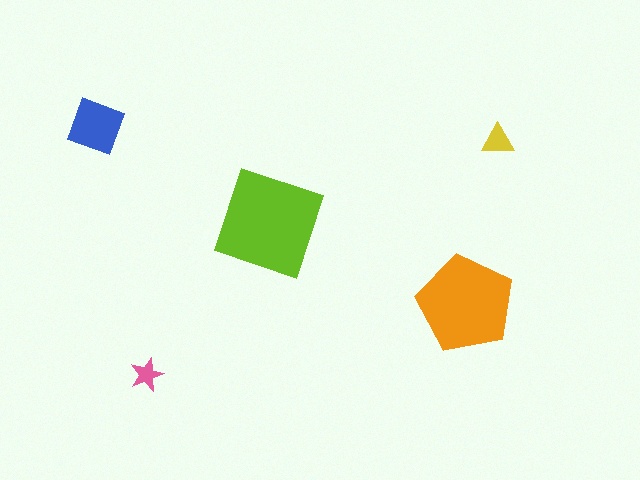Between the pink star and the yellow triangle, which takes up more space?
The yellow triangle.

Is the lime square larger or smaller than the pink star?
Larger.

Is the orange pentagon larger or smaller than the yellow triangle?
Larger.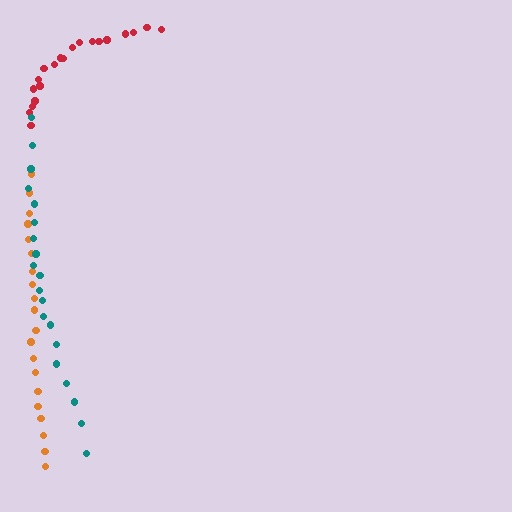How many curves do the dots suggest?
There are 3 distinct paths.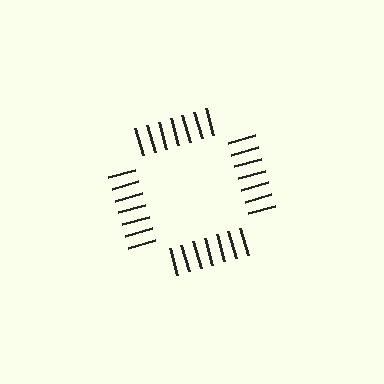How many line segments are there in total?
28 — 7 along each of the 4 edges.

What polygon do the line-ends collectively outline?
An illusory square — the line segments terminate on its edges but no continuous stroke is drawn.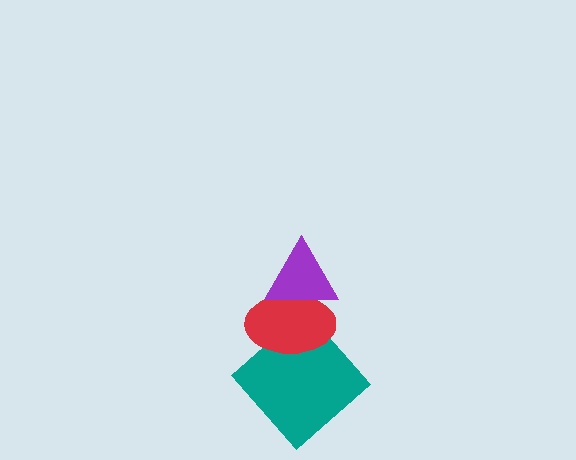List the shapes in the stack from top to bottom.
From top to bottom: the purple triangle, the red ellipse, the teal diamond.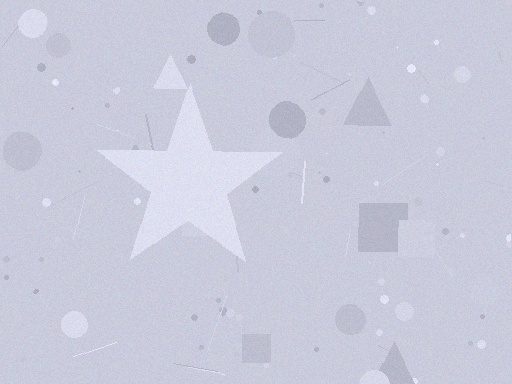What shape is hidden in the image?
A star is hidden in the image.